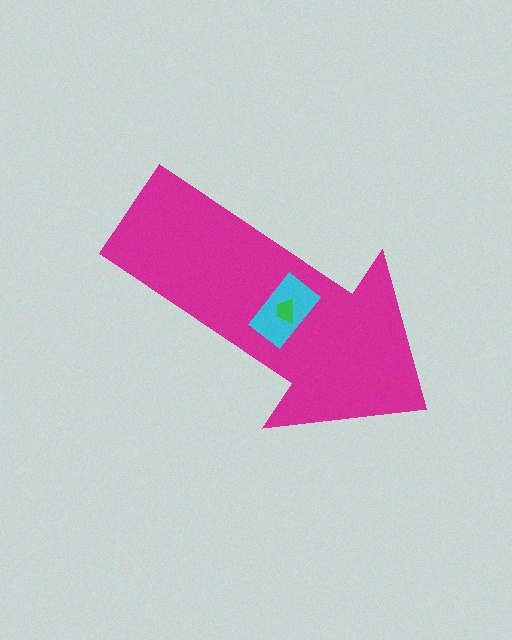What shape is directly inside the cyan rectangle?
The green trapezoid.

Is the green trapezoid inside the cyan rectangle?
Yes.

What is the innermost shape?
The green trapezoid.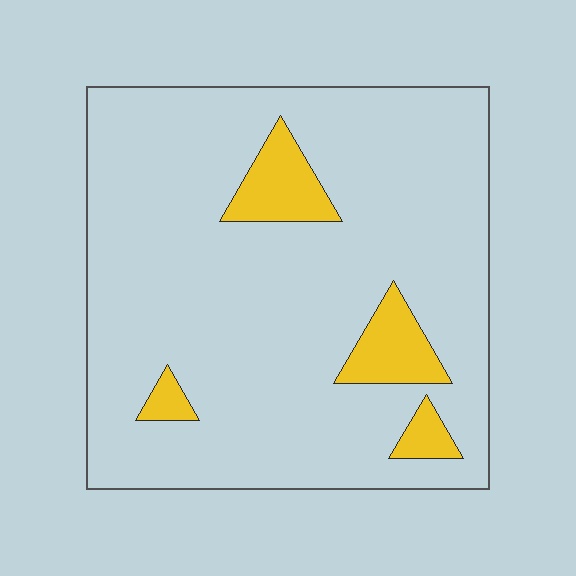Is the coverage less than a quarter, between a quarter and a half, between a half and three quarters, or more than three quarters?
Less than a quarter.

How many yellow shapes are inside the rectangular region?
4.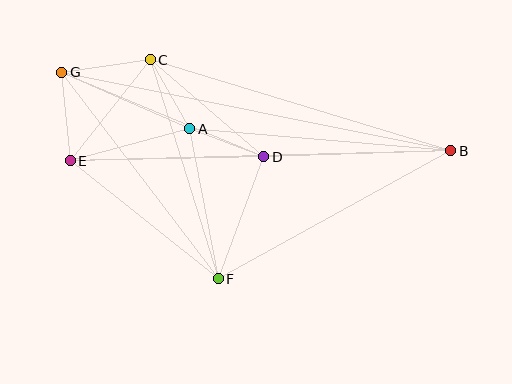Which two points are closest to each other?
Points A and D are closest to each other.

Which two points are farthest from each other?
Points B and G are farthest from each other.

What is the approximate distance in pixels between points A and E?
The distance between A and E is approximately 124 pixels.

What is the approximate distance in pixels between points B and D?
The distance between B and D is approximately 187 pixels.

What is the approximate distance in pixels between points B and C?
The distance between B and C is approximately 314 pixels.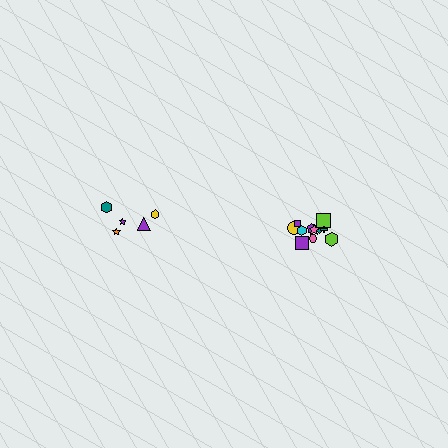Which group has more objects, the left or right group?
The right group.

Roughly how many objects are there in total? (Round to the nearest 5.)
Roughly 15 objects in total.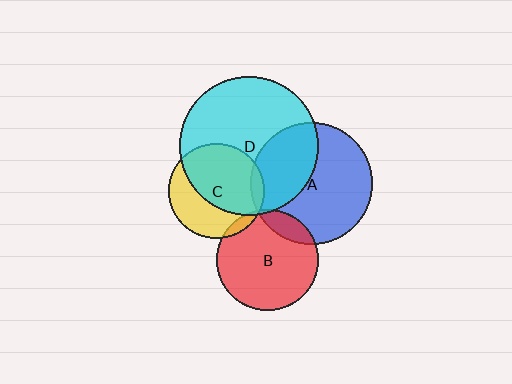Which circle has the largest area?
Circle D (cyan).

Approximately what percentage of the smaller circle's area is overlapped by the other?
Approximately 5%.